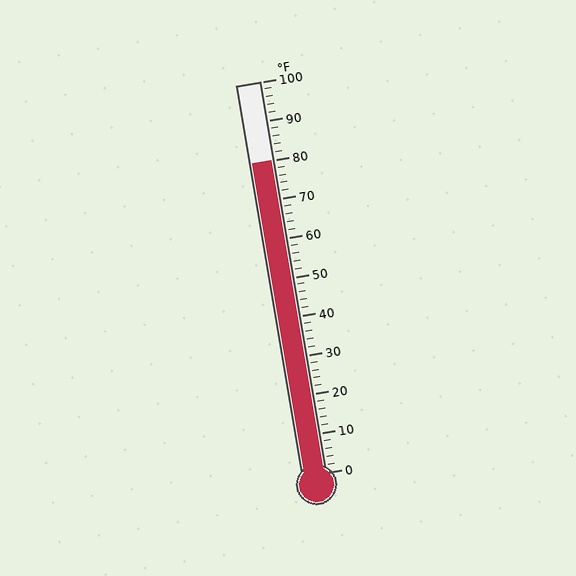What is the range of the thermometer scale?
The thermometer scale ranges from 0°F to 100°F.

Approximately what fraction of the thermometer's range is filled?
The thermometer is filled to approximately 80% of its range.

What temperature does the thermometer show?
The thermometer shows approximately 80°F.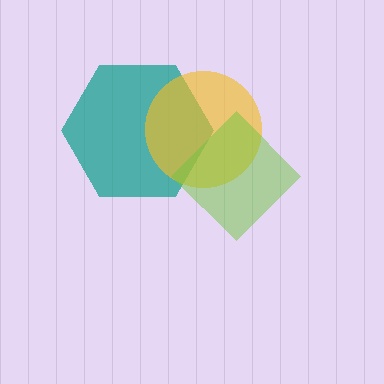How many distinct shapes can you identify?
There are 3 distinct shapes: a teal hexagon, a yellow circle, a lime diamond.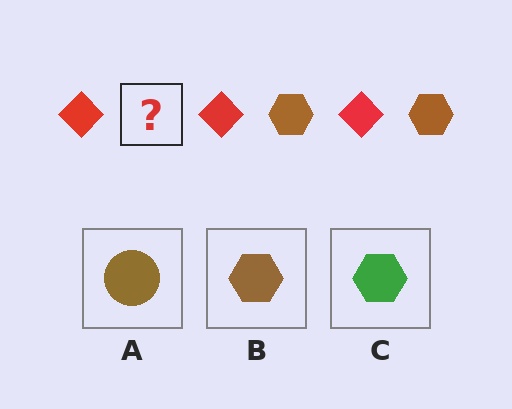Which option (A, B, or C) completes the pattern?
B.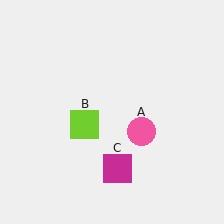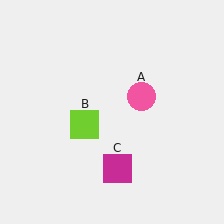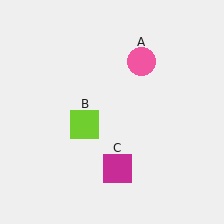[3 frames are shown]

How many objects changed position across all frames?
1 object changed position: pink circle (object A).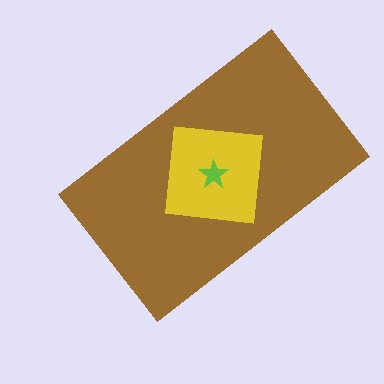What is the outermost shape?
The brown rectangle.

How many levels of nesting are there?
3.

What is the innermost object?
The lime star.